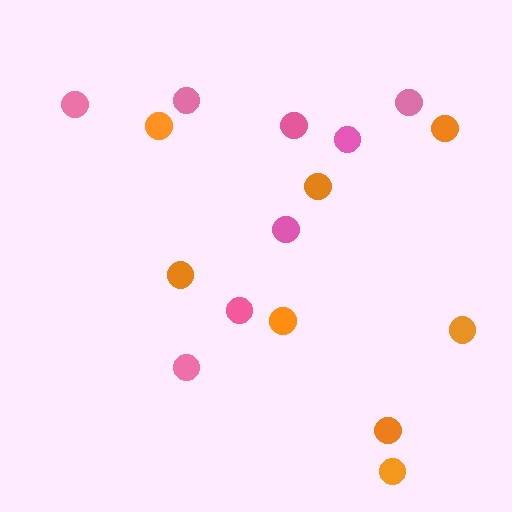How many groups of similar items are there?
There are 2 groups: one group of pink circles (8) and one group of orange circles (8).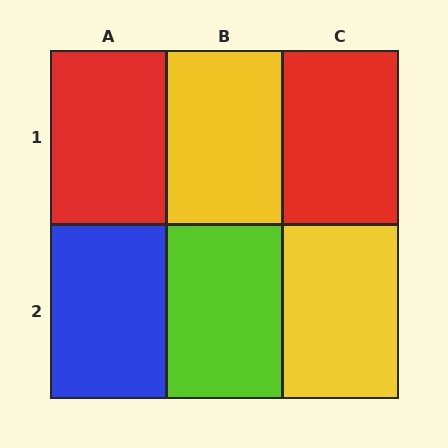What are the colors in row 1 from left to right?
Red, yellow, red.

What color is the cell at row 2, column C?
Yellow.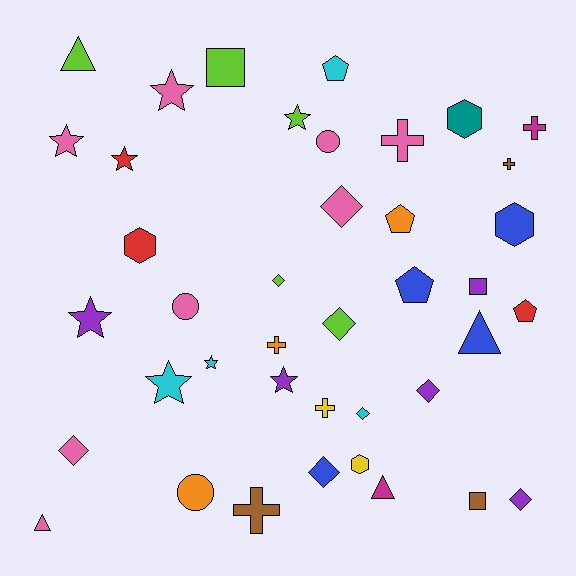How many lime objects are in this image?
There are 5 lime objects.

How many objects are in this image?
There are 40 objects.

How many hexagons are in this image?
There are 4 hexagons.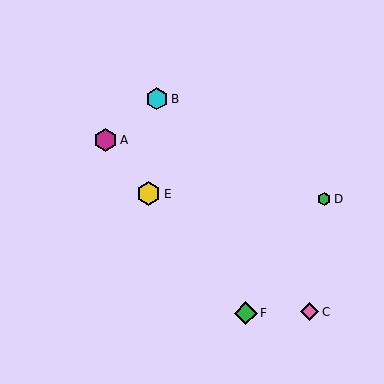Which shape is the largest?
The yellow hexagon (labeled E) is the largest.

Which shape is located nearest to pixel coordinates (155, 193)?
The yellow hexagon (labeled E) at (149, 194) is nearest to that location.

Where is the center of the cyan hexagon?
The center of the cyan hexagon is at (157, 99).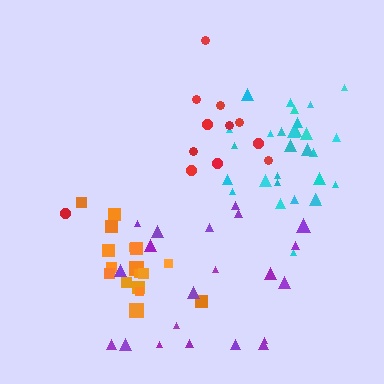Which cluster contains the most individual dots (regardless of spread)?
Cyan (29).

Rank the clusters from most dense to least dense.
orange, cyan, purple, red.